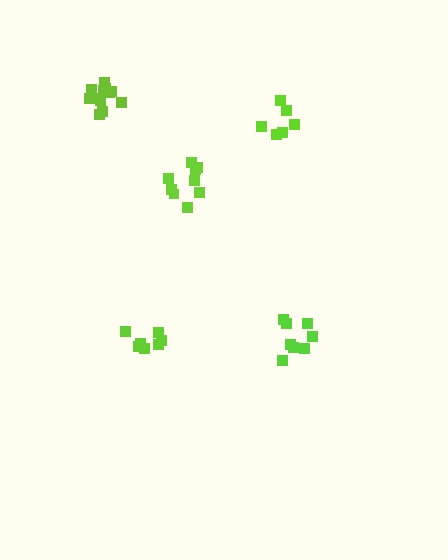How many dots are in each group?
Group 1: 7 dots, Group 2: 8 dots, Group 3: 9 dots, Group 4: 6 dots, Group 5: 12 dots (42 total).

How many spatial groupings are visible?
There are 5 spatial groupings.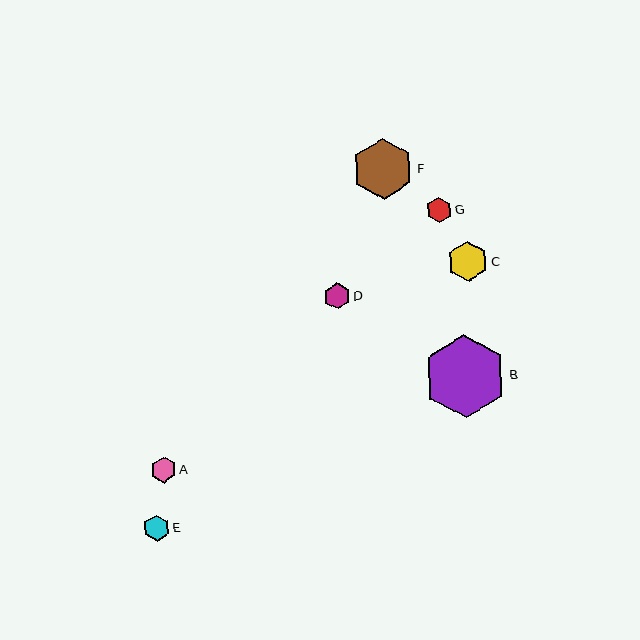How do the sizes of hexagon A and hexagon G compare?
Hexagon A and hexagon G are approximately the same size.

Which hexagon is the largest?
Hexagon B is the largest with a size of approximately 83 pixels.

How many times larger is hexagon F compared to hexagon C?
Hexagon F is approximately 1.5 times the size of hexagon C.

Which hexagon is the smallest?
Hexagon G is the smallest with a size of approximately 26 pixels.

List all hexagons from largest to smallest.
From largest to smallest: B, F, C, E, D, A, G.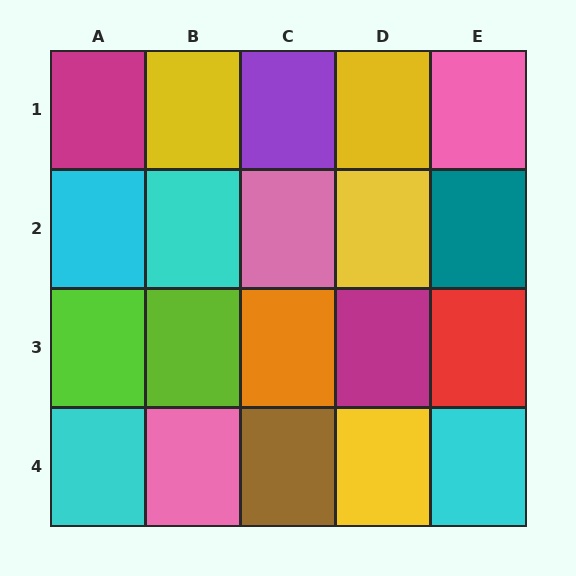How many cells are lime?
2 cells are lime.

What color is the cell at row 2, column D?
Yellow.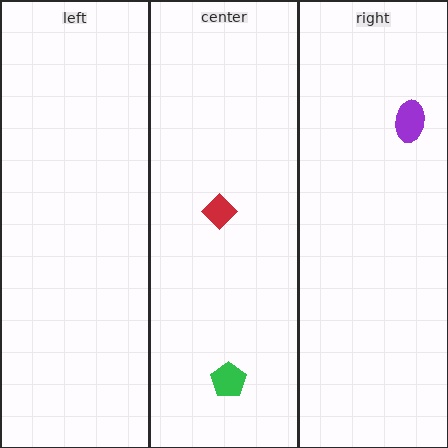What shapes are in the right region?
The purple ellipse.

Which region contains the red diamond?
The center region.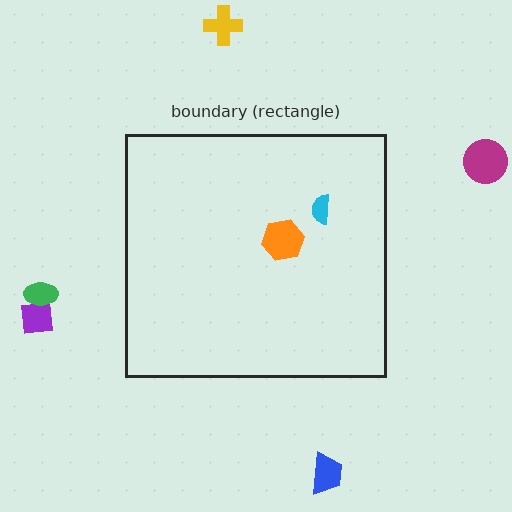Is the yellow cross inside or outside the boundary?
Outside.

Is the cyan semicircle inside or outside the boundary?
Inside.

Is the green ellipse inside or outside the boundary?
Outside.